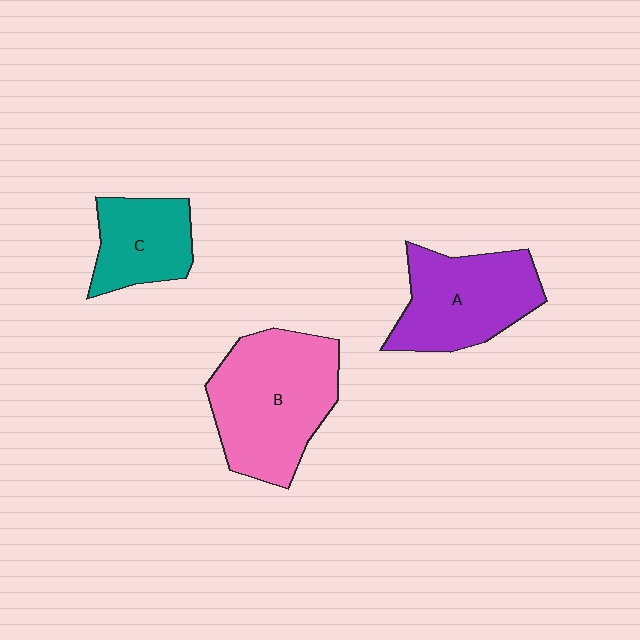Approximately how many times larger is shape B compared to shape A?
Approximately 1.3 times.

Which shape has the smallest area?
Shape C (teal).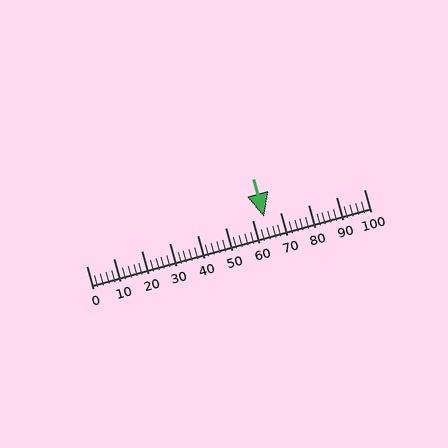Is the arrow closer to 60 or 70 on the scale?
The arrow is closer to 60.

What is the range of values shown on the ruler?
The ruler shows values from 0 to 100.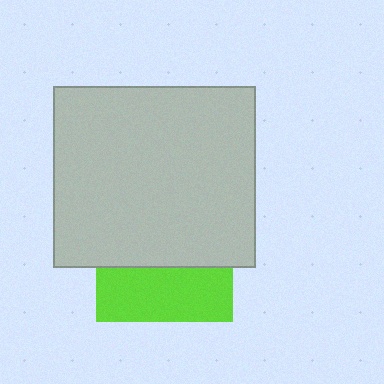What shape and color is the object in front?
The object in front is a light gray rectangle.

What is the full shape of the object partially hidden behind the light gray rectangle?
The partially hidden object is a lime square.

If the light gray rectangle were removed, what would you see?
You would see the complete lime square.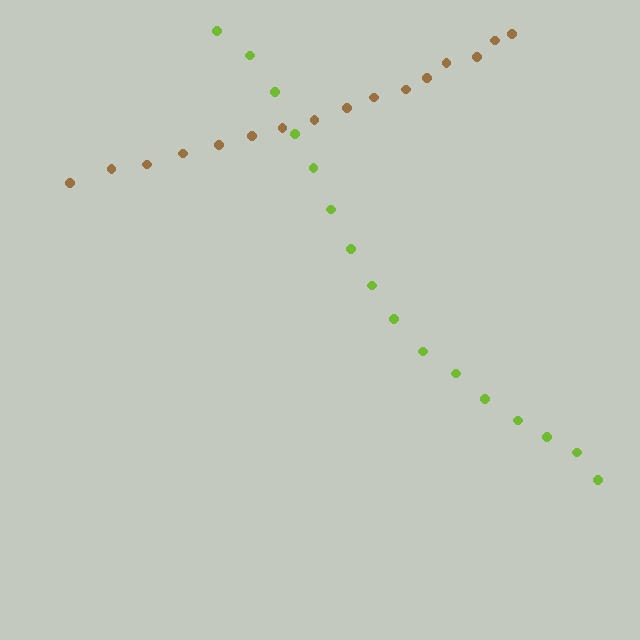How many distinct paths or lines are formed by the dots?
There are 2 distinct paths.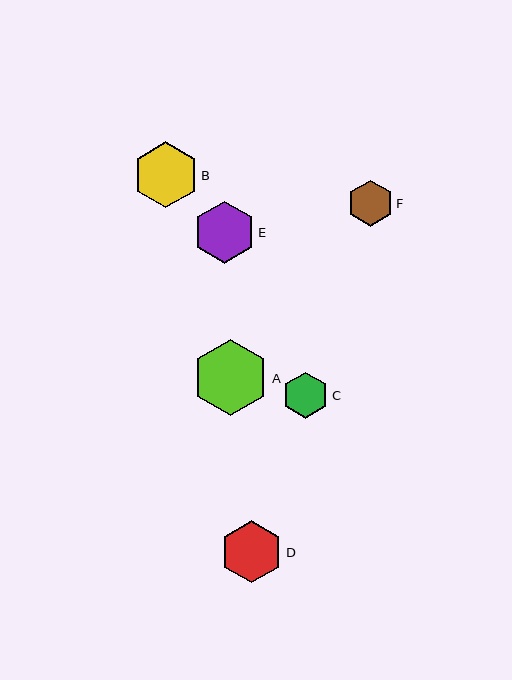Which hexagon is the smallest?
Hexagon F is the smallest with a size of approximately 46 pixels.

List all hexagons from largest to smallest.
From largest to smallest: A, B, D, E, C, F.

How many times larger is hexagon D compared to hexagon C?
Hexagon D is approximately 1.3 times the size of hexagon C.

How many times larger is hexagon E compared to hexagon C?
Hexagon E is approximately 1.3 times the size of hexagon C.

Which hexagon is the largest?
Hexagon A is the largest with a size of approximately 76 pixels.